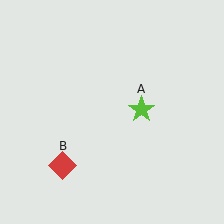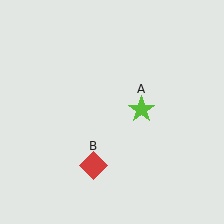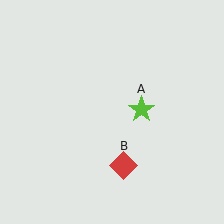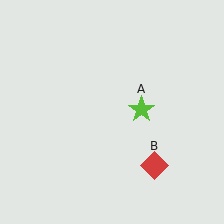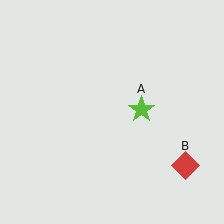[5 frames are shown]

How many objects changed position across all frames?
1 object changed position: red diamond (object B).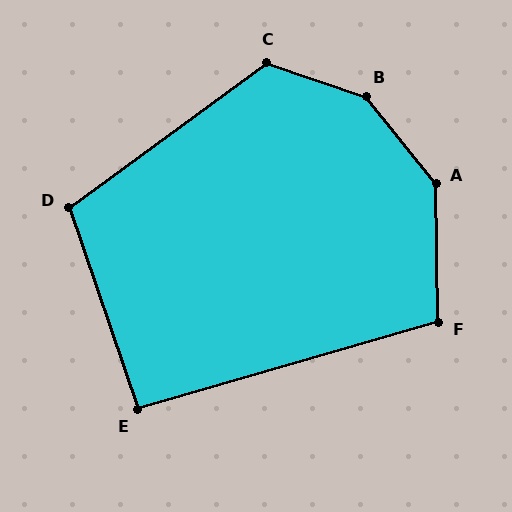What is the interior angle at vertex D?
Approximately 107 degrees (obtuse).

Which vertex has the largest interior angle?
B, at approximately 147 degrees.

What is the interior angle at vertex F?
Approximately 105 degrees (obtuse).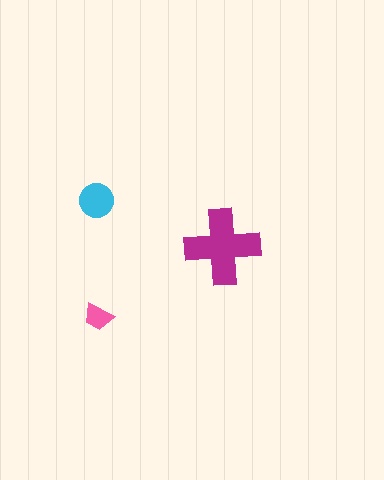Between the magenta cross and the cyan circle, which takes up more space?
The magenta cross.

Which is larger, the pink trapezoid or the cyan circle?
The cyan circle.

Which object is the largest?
The magenta cross.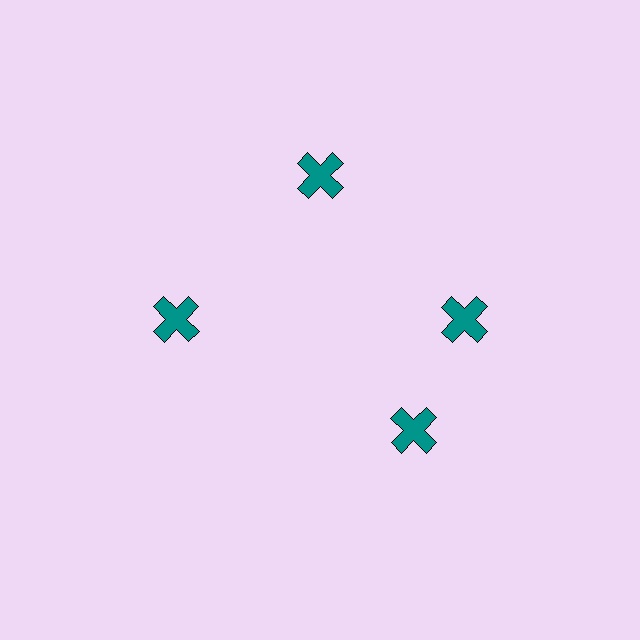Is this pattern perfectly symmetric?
No. The 4 teal crosses are arranged in a ring, but one element near the 6 o'clock position is rotated out of alignment along the ring, breaking the 4-fold rotational symmetry.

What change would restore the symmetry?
The symmetry would be restored by rotating it back into even spacing with its neighbors so that all 4 crosses sit at equal angles and equal distance from the center.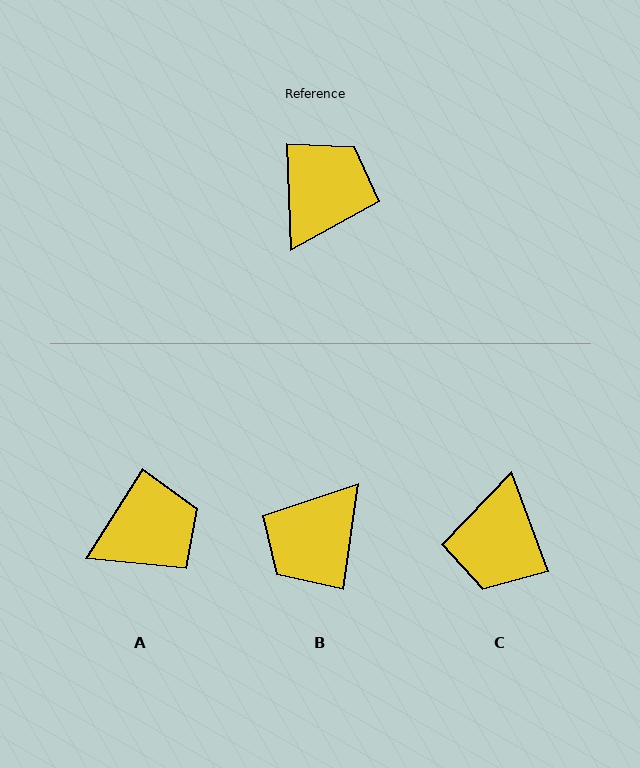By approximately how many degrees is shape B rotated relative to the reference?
Approximately 170 degrees counter-clockwise.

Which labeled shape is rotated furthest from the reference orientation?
B, about 170 degrees away.